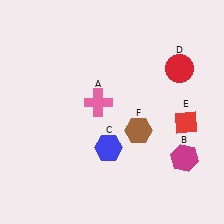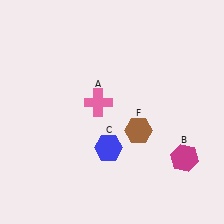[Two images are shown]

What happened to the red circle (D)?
The red circle (D) was removed in Image 2. It was in the top-right area of Image 1.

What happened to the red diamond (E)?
The red diamond (E) was removed in Image 2. It was in the bottom-right area of Image 1.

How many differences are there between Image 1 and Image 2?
There are 2 differences between the two images.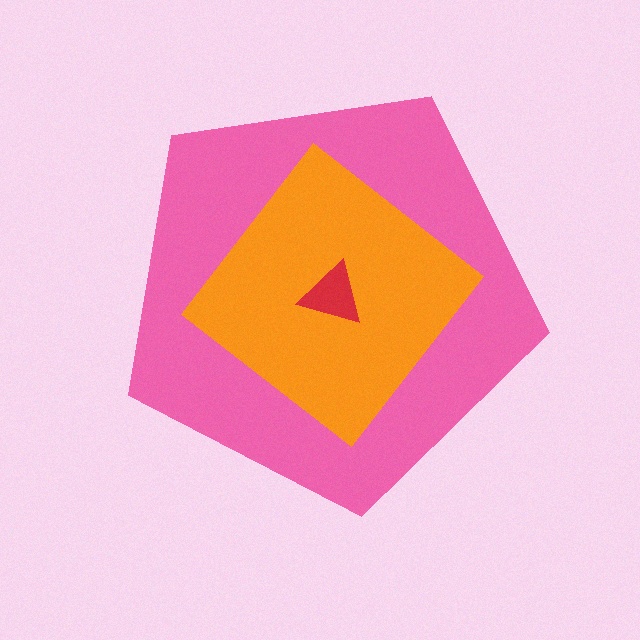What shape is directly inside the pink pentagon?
The orange diamond.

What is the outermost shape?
The pink pentagon.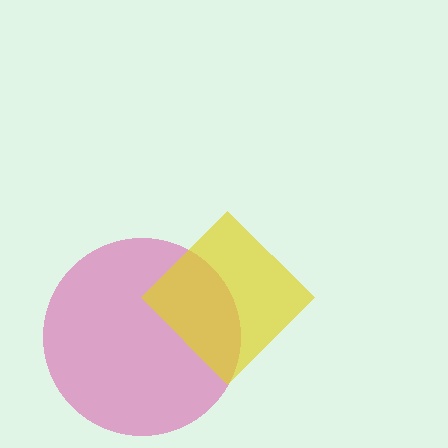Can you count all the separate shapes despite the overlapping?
Yes, there are 2 separate shapes.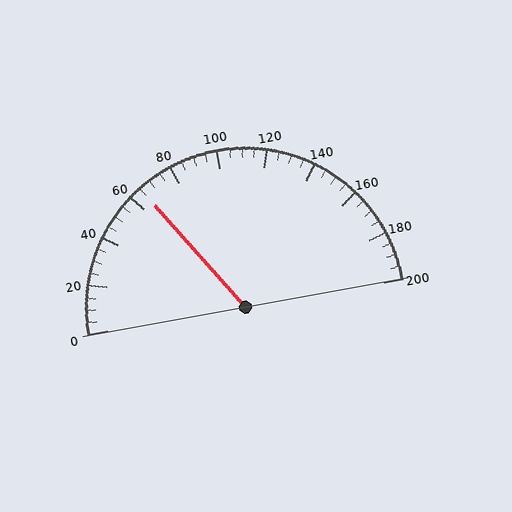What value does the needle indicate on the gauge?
The needle indicates approximately 65.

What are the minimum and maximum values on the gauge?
The gauge ranges from 0 to 200.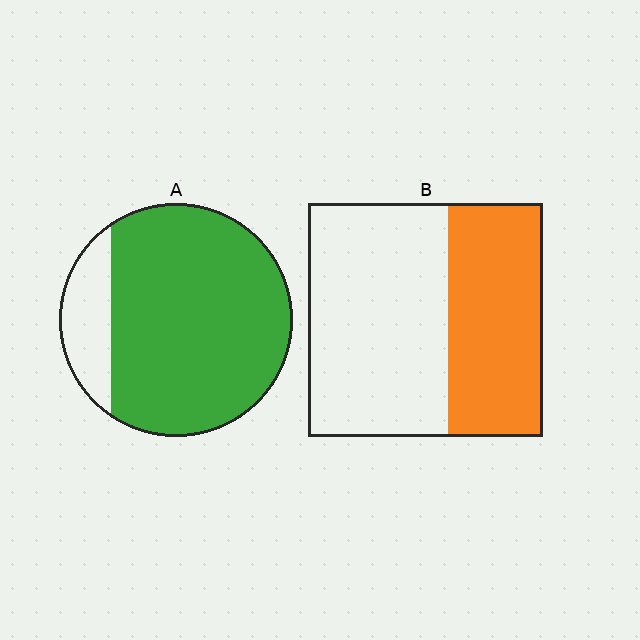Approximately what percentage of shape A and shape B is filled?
A is approximately 85% and B is approximately 40%.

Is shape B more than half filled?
No.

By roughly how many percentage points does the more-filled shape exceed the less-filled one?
By roughly 45 percentage points (A over B).